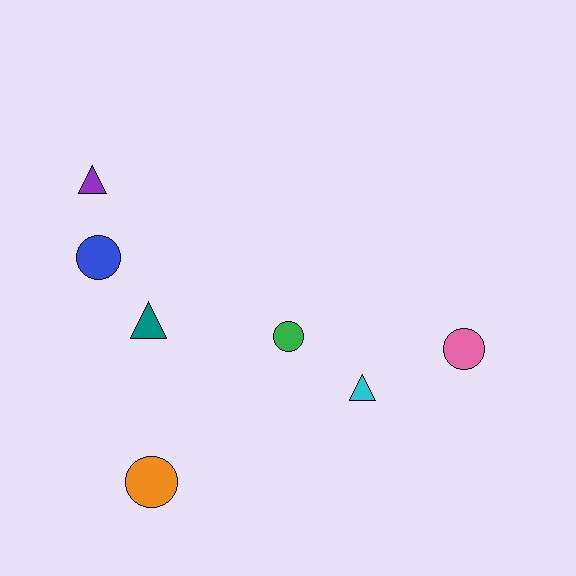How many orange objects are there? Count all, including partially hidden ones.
There is 1 orange object.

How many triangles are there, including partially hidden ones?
There are 3 triangles.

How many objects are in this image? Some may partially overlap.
There are 7 objects.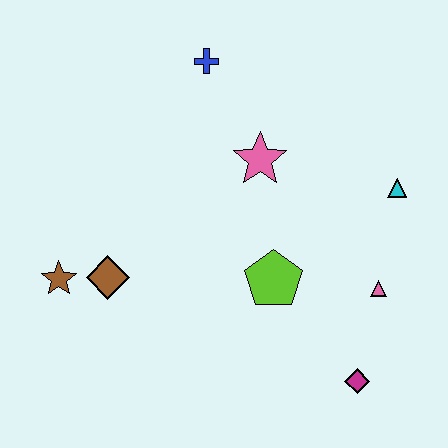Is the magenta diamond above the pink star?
No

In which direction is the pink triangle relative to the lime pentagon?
The pink triangle is to the right of the lime pentagon.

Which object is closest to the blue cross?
The pink star is closest to the blue cross.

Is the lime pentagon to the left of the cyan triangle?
Yes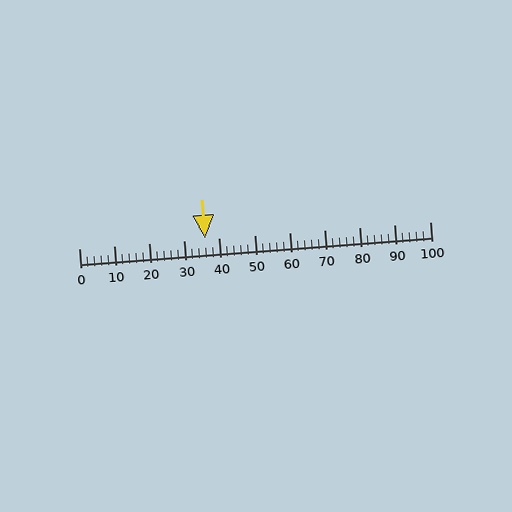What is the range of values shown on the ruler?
The ruler shows values from 0 to 100.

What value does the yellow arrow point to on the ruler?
The yellow arrow points to approximately 36.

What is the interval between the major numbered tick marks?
The major tick marks are spaced 10 units apart.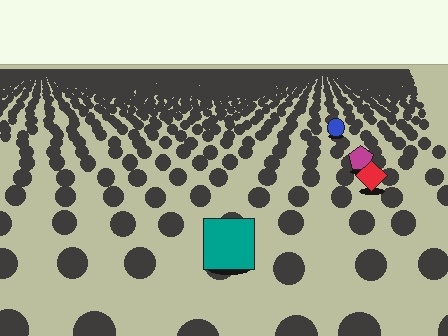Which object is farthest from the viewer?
The blue circle is farthest from the viewer. It appears smaller and the ground texture around it is denser.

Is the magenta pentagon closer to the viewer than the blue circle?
Yes. The magenta pentagon is closer — you can tell from the texture gradient: the ground texture is coarser near it.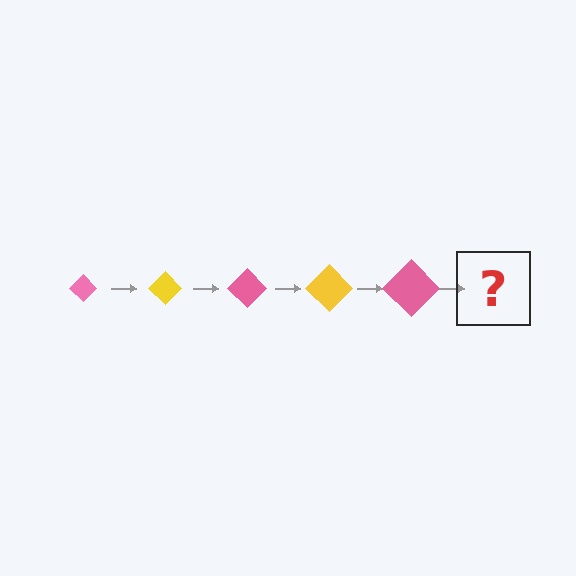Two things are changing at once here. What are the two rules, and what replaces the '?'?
The two rules are that the diamond grows larger each step and the color cycles through pink and yellow. The '?' should be a yellow diamond, larger than the previous one.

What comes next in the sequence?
The next element should be a yellow diamond, larger than the previous one.